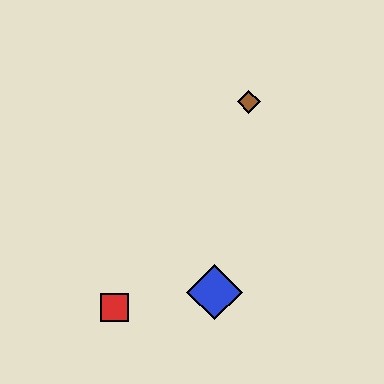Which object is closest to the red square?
The blue diamond is closest to the red square.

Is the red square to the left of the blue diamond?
Yes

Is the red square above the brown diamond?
No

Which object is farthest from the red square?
The brown diamond is farthest from the red square.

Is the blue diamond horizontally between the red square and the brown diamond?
Yes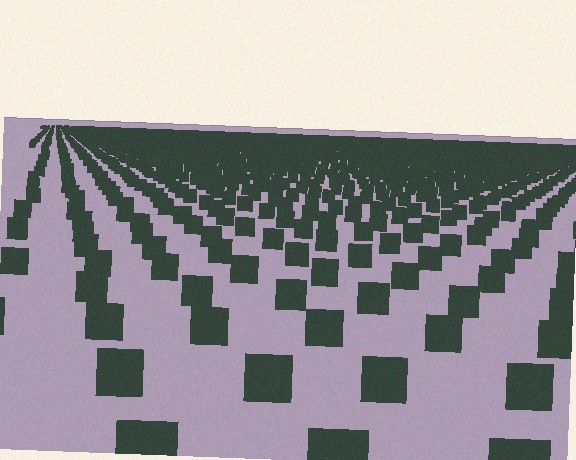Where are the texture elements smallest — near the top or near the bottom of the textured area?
Near the top.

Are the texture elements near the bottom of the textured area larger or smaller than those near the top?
Larger. Near the bottom, elements are closer to the viewer and appear at a bigger on-screen size.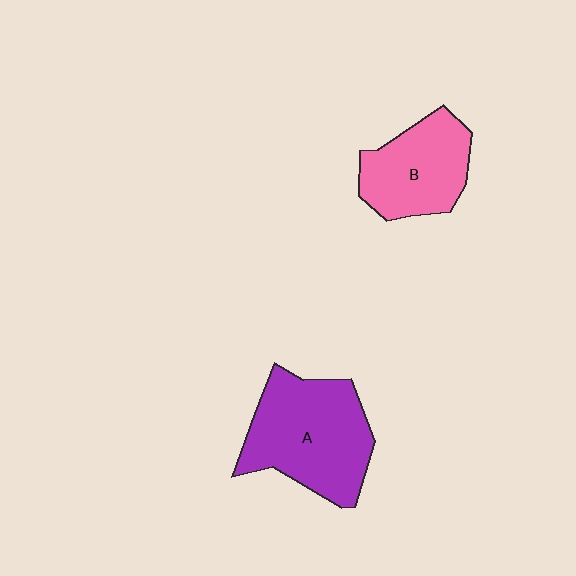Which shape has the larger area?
Shape A (purple).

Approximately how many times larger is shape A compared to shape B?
Approximately 1.4 times.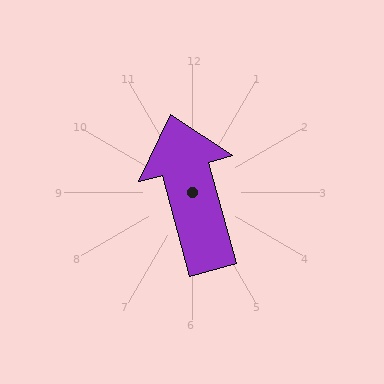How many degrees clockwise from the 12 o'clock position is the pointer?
Approximately 345 degrees.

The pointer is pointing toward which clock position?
Roughly 11 o'clock.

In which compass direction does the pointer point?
North.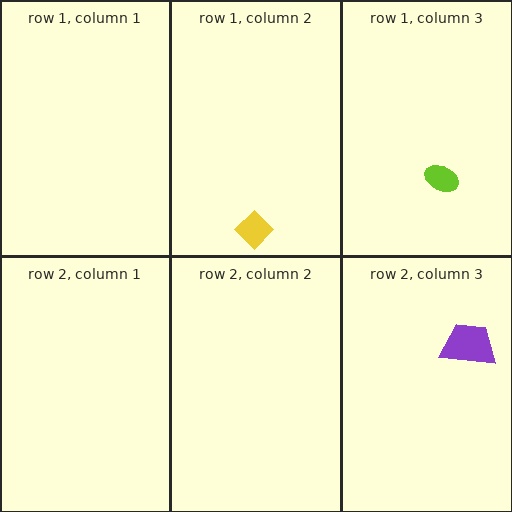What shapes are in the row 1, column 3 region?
The lime ellipse.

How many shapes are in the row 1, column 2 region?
1.